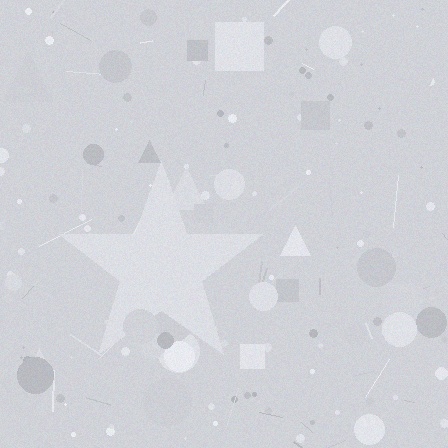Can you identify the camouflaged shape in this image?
The camouflaged shape is a star.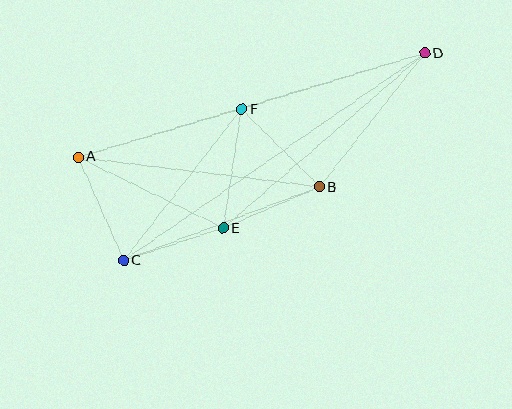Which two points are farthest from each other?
Points C and D are farthest from each other.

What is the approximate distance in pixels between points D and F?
The distance between D and F is approximately 191 pixels.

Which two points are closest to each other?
Points C and E are closest to each other.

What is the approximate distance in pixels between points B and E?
The distance between B and E is approximately 105 pixels.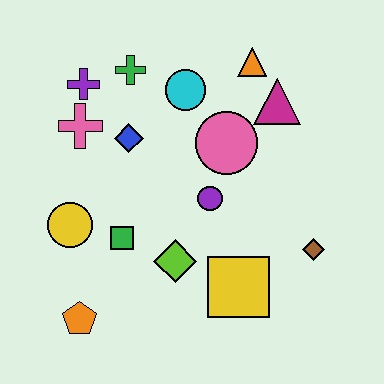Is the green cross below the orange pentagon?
No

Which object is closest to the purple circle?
The pink circle is closest to the purple circle.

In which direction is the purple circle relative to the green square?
The purple circle is to the right of the green square.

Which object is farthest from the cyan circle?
The orange pentagon is farthest from the cyan circle.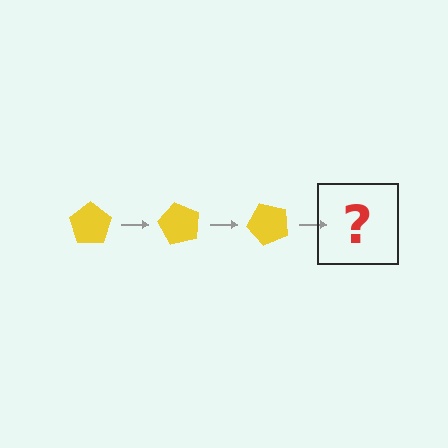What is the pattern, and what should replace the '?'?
The pattern is that the pentagon rotates 60 degrees each step. The '?' should be a yellow pentagon rotated 180 degrees.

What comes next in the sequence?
The next element should be a yellow pentagon rotated 180 degrees.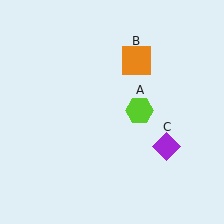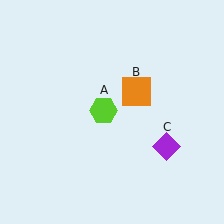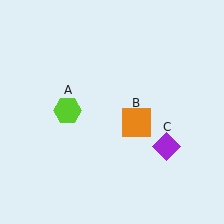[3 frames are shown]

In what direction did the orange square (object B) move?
The orange square (object B) moved down.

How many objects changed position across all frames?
2 objects changed position: lime hexagon (object A), orange square (object B).